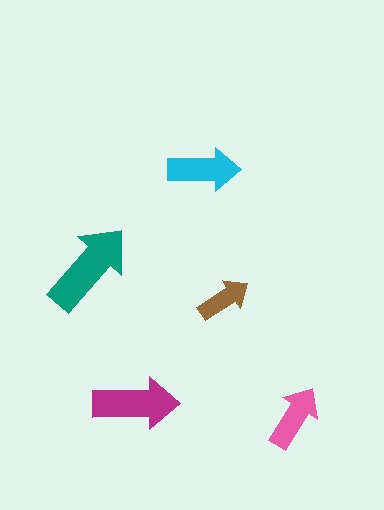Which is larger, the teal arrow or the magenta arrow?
The teal one.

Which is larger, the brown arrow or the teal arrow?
The teal one.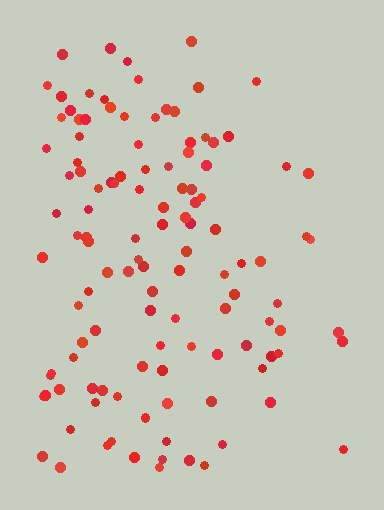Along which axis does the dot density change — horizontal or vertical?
Horizontal.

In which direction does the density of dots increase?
From right to left, with the left side densest.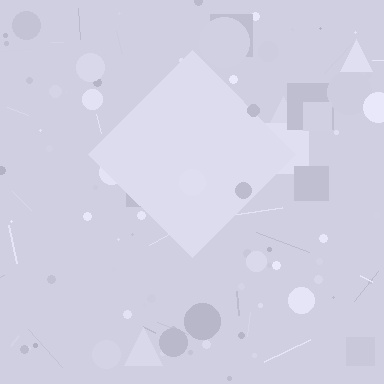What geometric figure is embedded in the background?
A diamond is embedded in the background.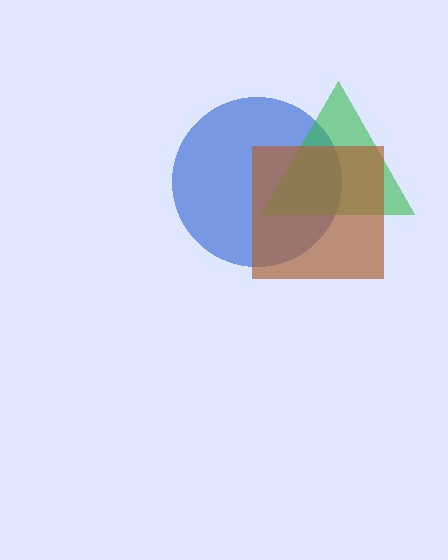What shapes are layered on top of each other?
The layered shapes are: a blue circle, a green triangle, a brown square.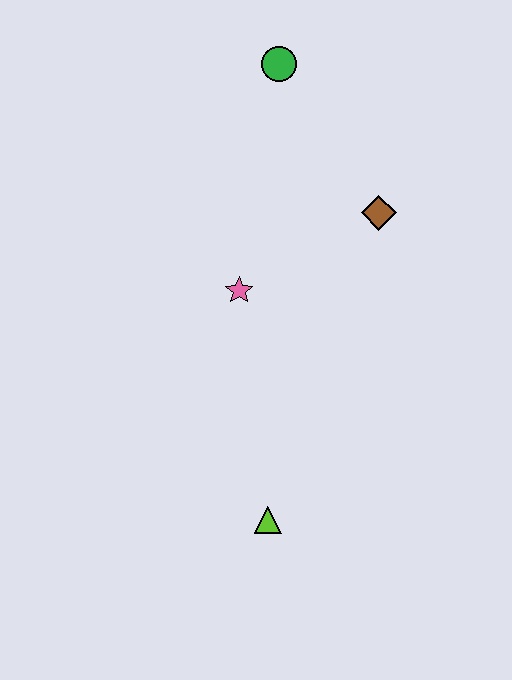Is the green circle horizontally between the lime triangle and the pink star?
No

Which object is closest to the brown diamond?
The pink star is closest to the brown diamond.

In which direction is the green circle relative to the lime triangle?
The green circle is above the lime triangle.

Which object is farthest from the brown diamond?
The lime triangle is farthest from the brown diamond.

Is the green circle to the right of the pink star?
Yes